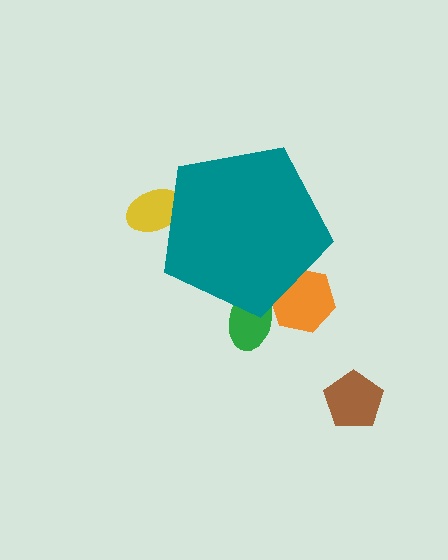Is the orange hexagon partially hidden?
Yes, the orange hexagon is partially hidden behind the teal pentagon.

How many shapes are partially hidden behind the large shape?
3 shapes are partially hidden.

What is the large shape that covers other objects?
A teal pentagon.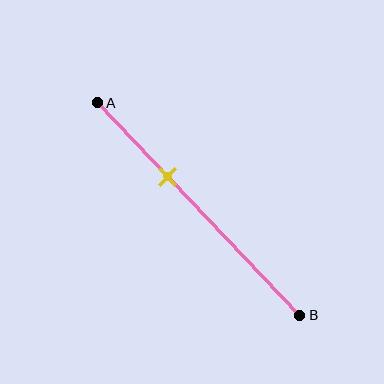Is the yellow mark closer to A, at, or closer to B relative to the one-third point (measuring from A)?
The yellow mark is approximately at the one-third point of segment AB.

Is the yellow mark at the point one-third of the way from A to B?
Yes, the mark is approximately at the one-third point.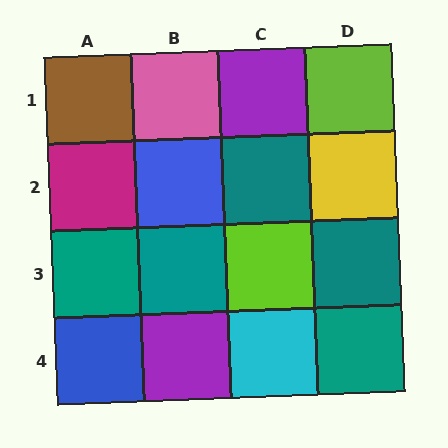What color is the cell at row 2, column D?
Yellow.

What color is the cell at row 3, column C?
Lime.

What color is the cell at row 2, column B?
Blue.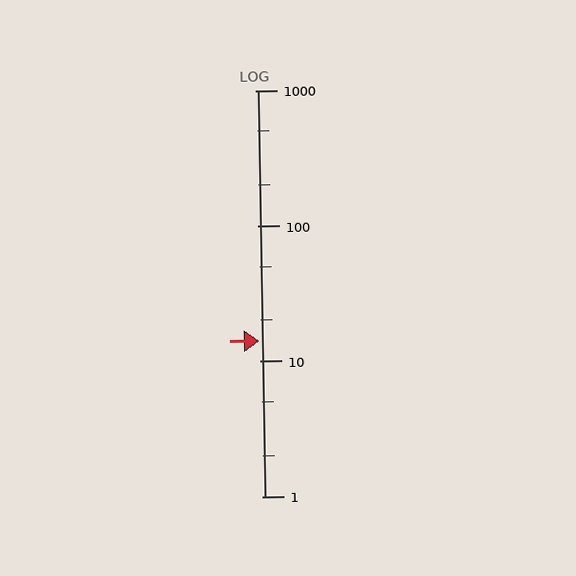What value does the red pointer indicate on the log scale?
The pointer indicates approximately 14.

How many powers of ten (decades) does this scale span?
The scale spans 3 decades, from 1 to 1000.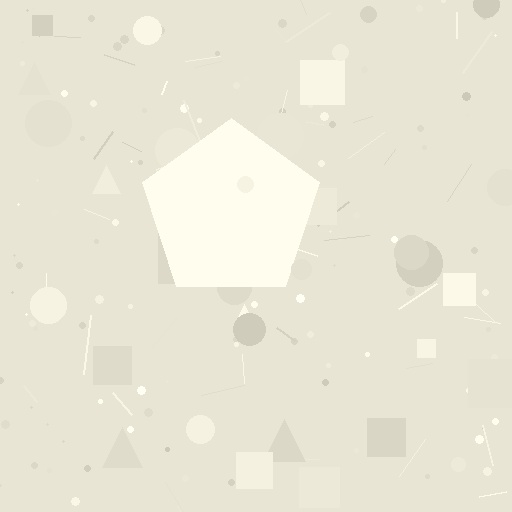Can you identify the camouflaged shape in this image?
The camouflaged shape is a pentagon.